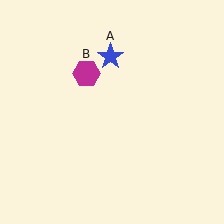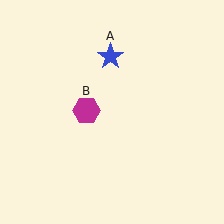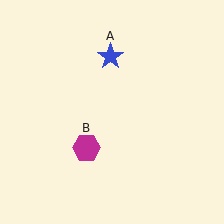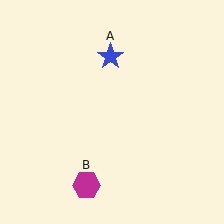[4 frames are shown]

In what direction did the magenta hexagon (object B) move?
The magenta hexagon (object B) moved down.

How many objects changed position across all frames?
1 object changed position: magenta hexagon (object B).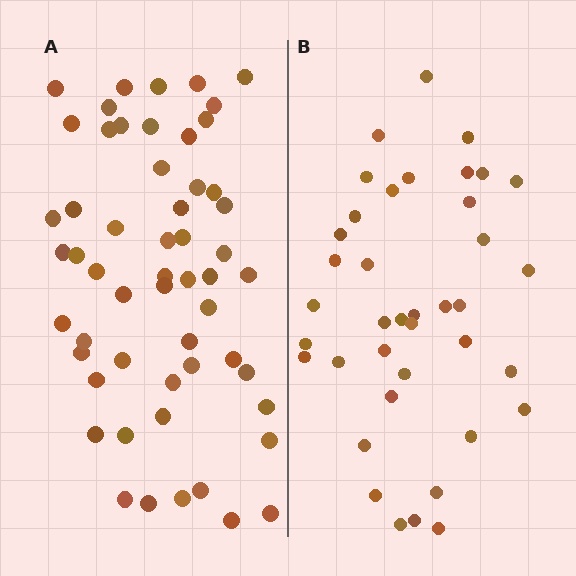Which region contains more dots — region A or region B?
Region A (the left region) has more dots.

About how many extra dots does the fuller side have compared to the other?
Region A has approximately 15 more dots than region B.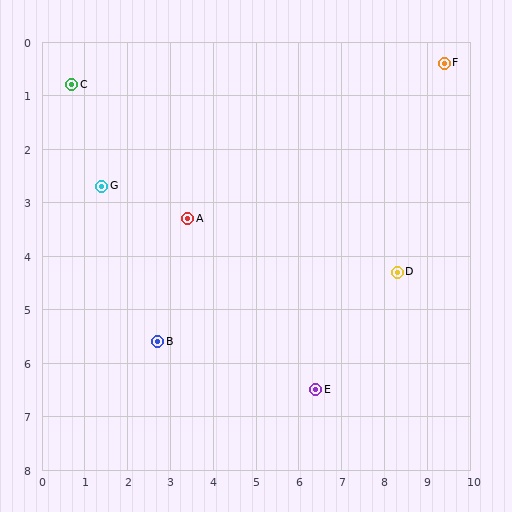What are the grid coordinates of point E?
Point E is at approximately (6.4, 6.5).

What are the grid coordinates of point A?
Point A is at approximately (3.4, 3.3).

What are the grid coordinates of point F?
Point F is at approximately (9.4, 0.4).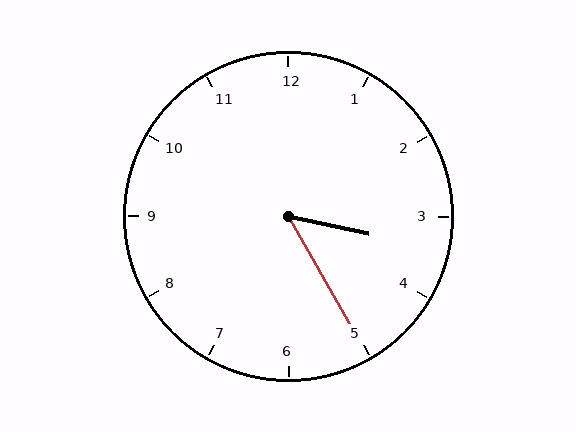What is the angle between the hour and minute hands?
Approximately 48 degrees.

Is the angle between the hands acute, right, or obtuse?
It is acute.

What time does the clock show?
3:25.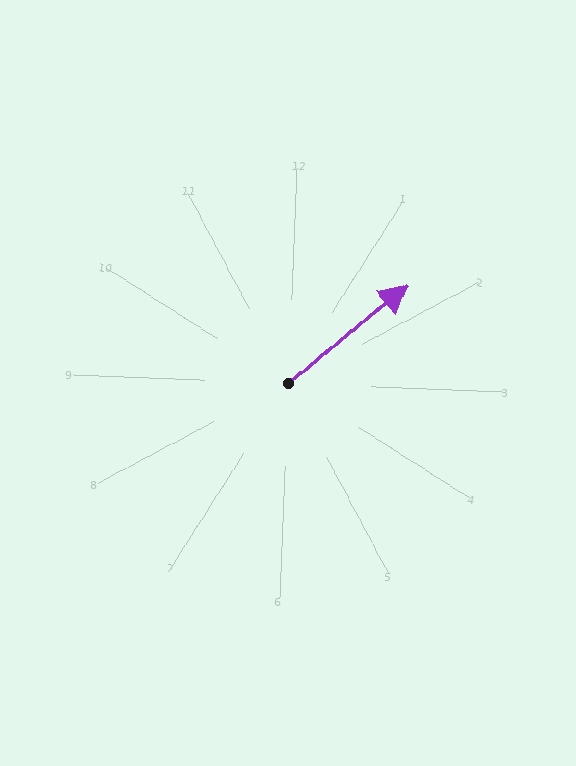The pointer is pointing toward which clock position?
Roughly 2 o'clock.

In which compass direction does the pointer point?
Northeast.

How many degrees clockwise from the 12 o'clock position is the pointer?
Approximately 48 degrees.